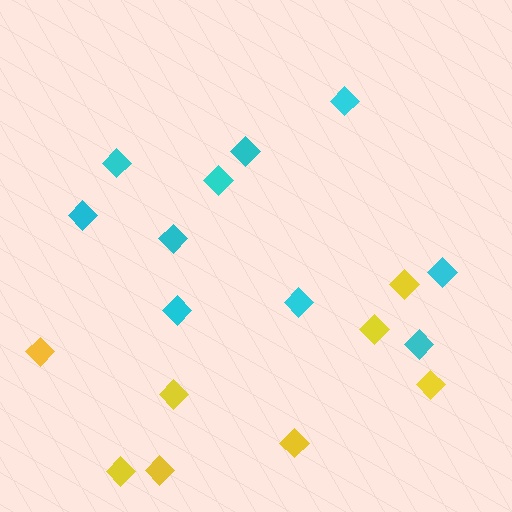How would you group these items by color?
There are 2 groups: one group of cyan diamonds (10) and one group of yellow diamonds (8).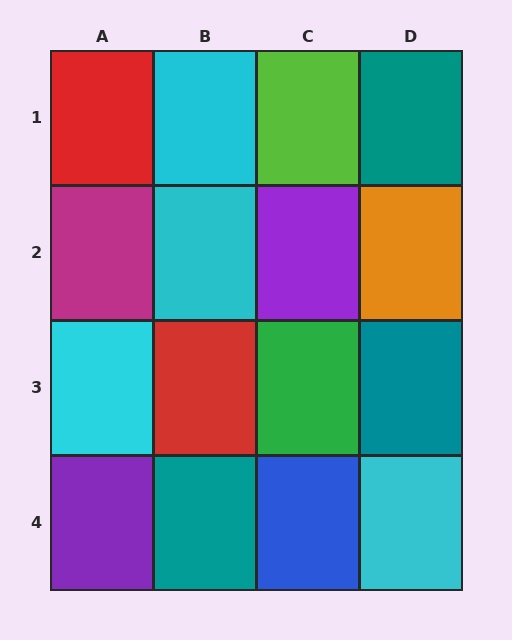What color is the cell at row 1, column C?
Lime.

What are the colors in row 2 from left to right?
Magenta, cyan, purple, orange.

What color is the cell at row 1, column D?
Teal.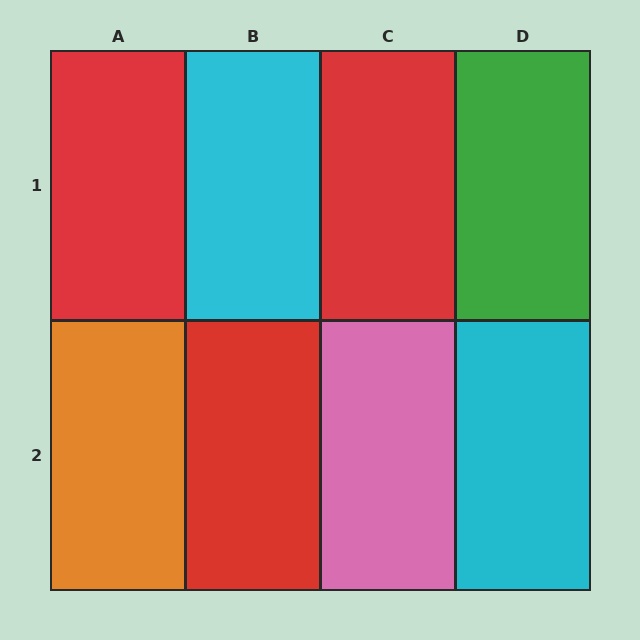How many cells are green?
1 cell is green.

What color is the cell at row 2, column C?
Pink.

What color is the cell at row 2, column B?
Red.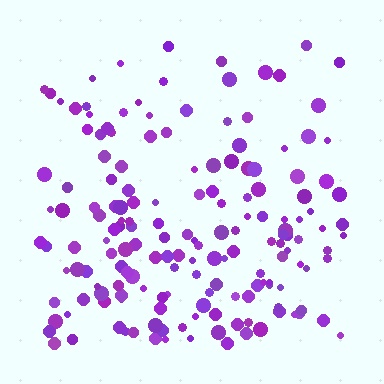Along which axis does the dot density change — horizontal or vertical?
Vertical.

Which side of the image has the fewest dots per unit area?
The top.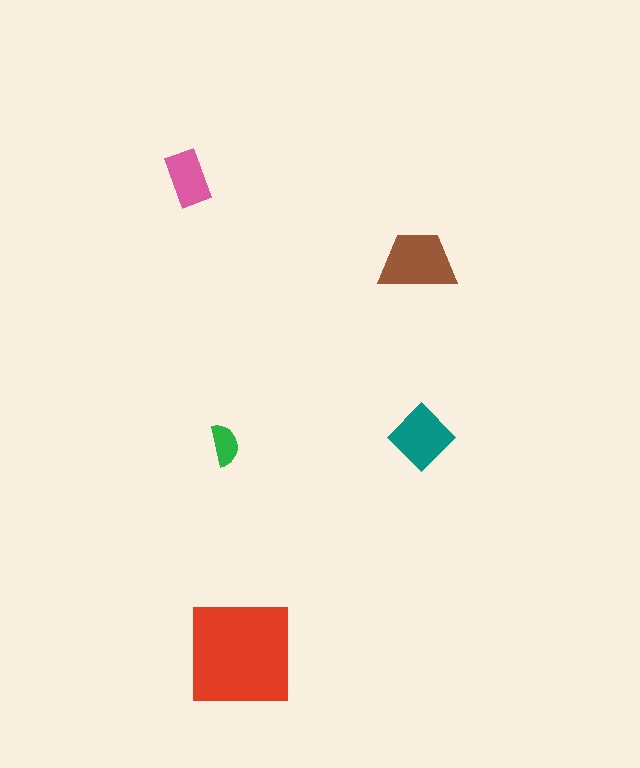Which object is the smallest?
The green semicircle.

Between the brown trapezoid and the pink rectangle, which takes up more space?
The brown trapezoid.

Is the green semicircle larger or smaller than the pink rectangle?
Smaller.